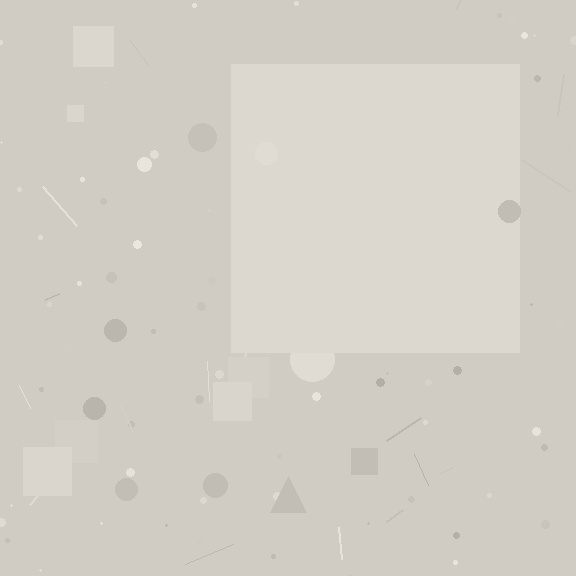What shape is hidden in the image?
A square is hidden in the image.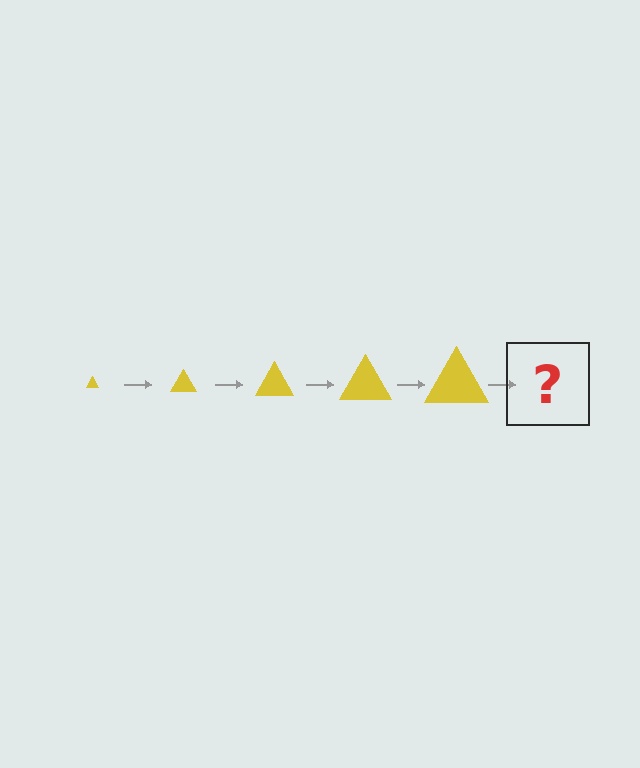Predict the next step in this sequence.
The next step is a yellow triangle, larger than the previous one.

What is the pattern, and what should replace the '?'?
The pattern is that the triangle gets progressively larger each step. The '?' should be a yellow triangle, larger than the previous one.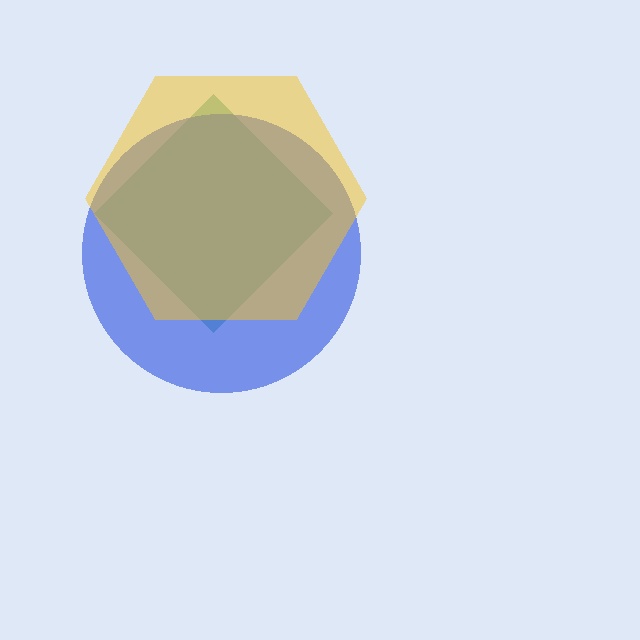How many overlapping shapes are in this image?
There are 3 overlapping shapes in the image.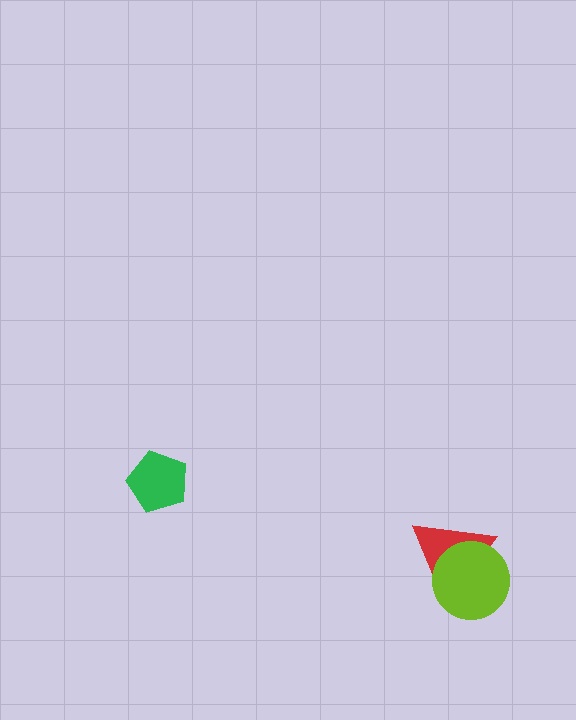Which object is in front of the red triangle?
The lime circle is in front of the red triangle.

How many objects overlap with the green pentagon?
0 objects overlap with the green pentagon.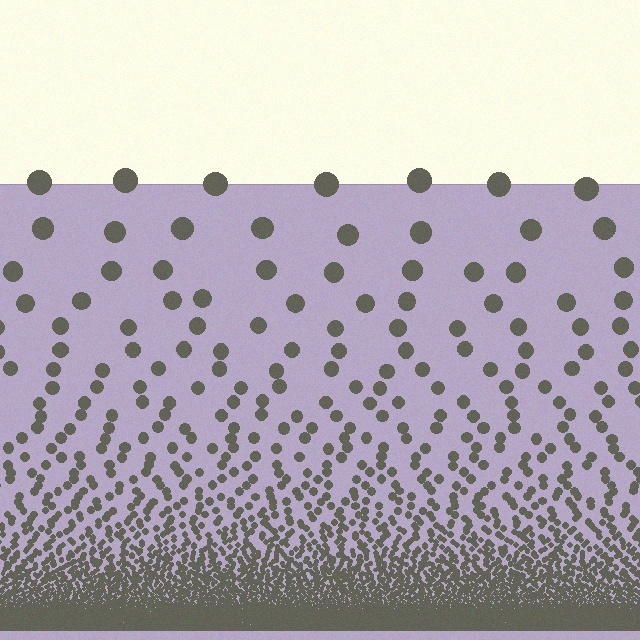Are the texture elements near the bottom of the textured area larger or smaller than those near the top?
Smaller. The gradient is inverted — elements near the bottom are smaller and denser.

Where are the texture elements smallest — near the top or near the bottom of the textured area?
Near the bottom.